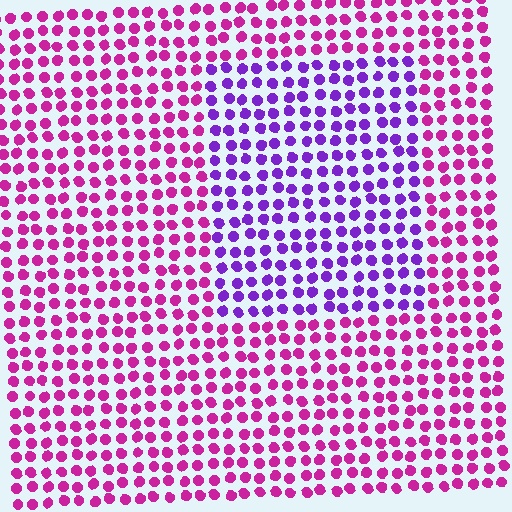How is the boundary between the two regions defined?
The boundary is defined purely by a slight shift in hue (about 43 degrees). Spacing, size, and orientation are identical on both sides.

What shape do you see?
I see a rectangle.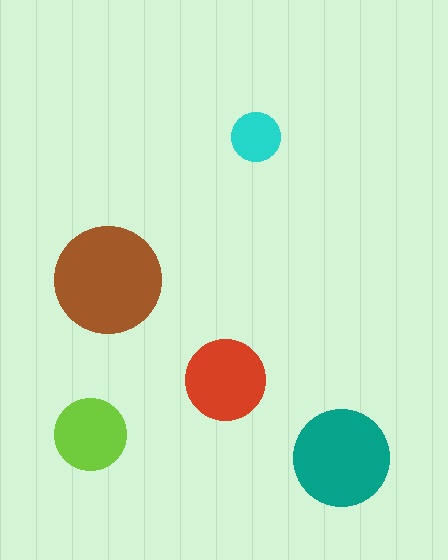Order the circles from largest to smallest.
the brown one, the teal one, the red one, the lime one, the cyan one.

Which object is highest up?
The cyan circle is topmost.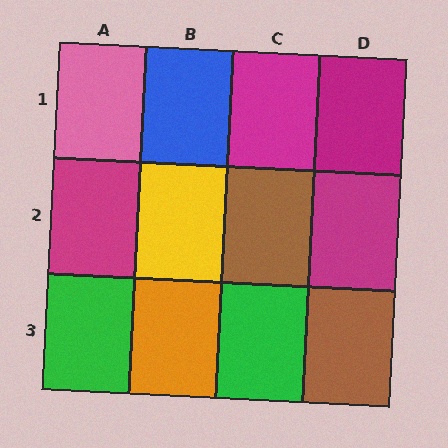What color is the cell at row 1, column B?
Blue.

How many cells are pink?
1 cell is pink.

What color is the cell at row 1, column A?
Pink.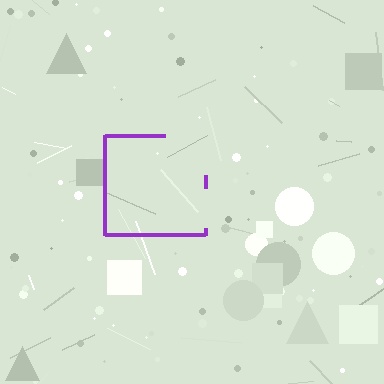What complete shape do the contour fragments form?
The contour fragments form a square.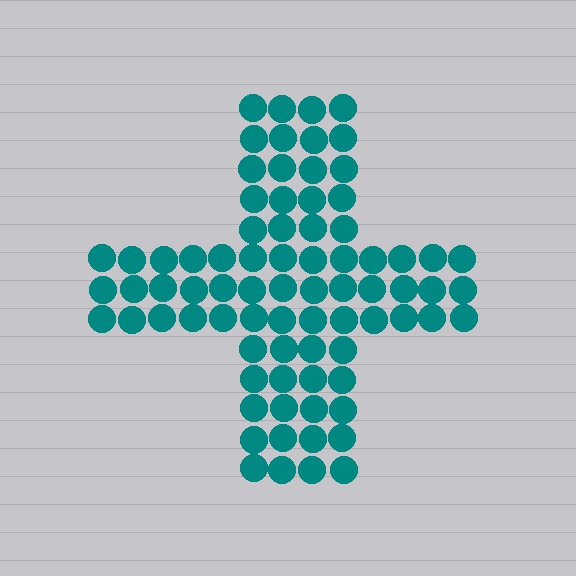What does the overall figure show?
The overall figure shows a cross.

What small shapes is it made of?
It is made of small circles.